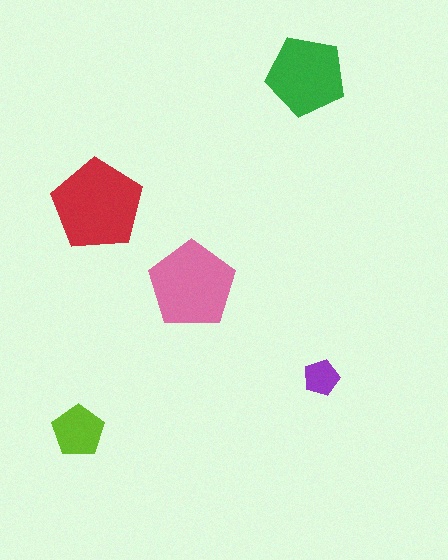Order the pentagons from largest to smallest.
the red one, the pink one, the green one, the lime one, the purple one.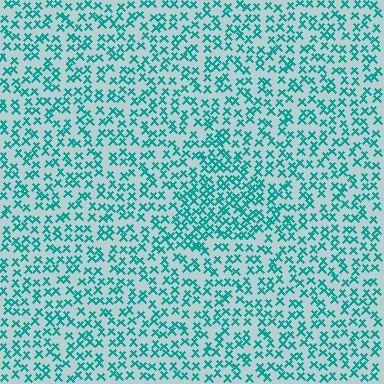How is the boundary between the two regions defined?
The boundary is defined by a change in element density (approximately 1.6x ratio). All elements are the same color, size, and shape.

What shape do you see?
I see a triangle.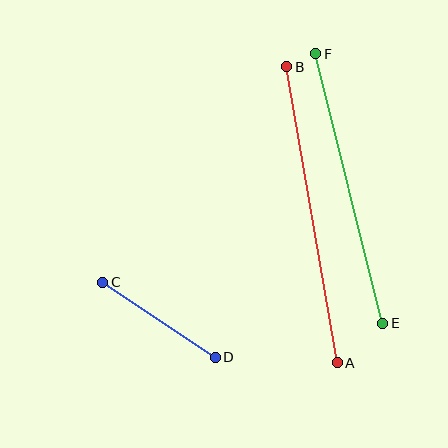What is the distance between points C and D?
The distance is approximately 135 pixels.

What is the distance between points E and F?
The distance is approximately 278 pixels.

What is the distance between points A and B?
The distance is approximately 300 pixels.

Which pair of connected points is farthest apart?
Points A and B are farthest apart.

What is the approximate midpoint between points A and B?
The midpoint is at approximately (312, 215) pixels.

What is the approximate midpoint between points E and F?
The midpoint is at approximately (349, 189) pixels.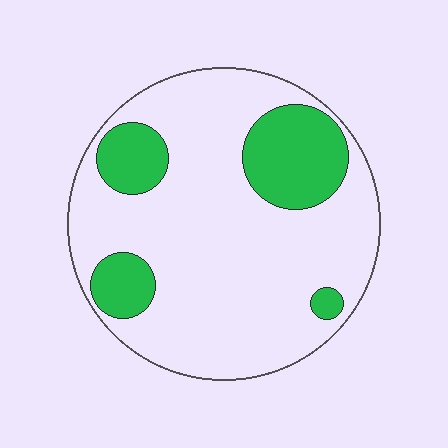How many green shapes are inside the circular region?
4.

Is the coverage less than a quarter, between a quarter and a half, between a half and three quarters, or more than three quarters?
Less than a quarter.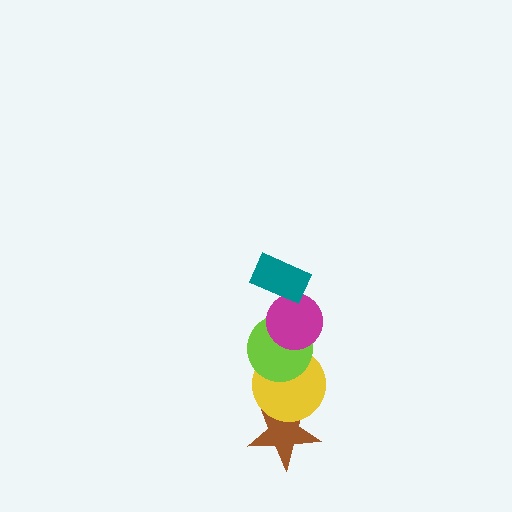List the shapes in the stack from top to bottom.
From top to bottom: the teal rectangle, the magenta circle, the lime circle, the yellow circle, the brown star.